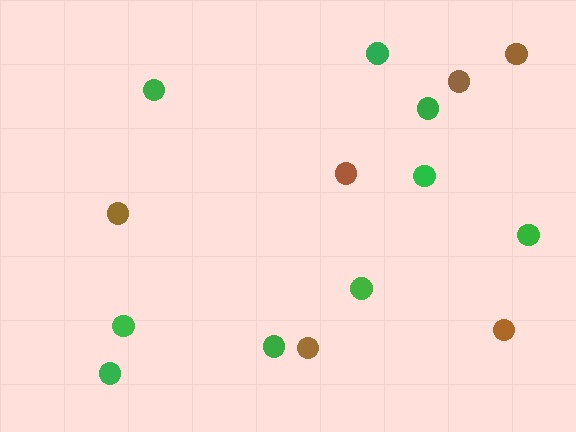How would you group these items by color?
There are 2 groups: one group of brown circles (6) and one group of green circles (9).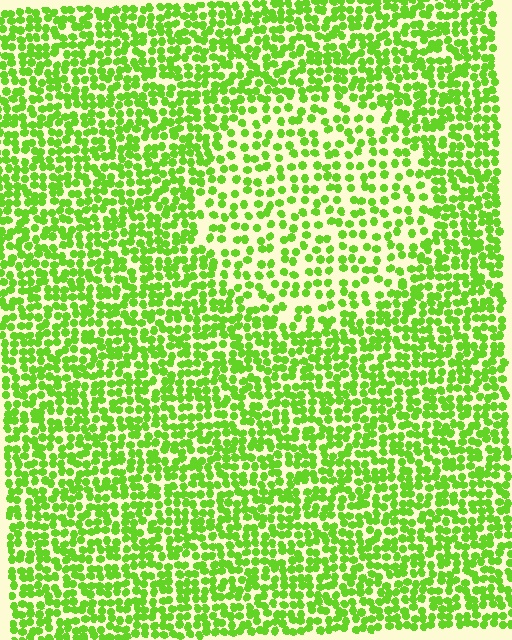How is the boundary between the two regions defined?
The boundary is defined by a change in element density (approximately 1.8x ratio). All elements are the same color, size, and shape.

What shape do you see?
I see a circle.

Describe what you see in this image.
The image contains small lime elements arranged at two different densities. A circle-shaped region is visible where the elements are less densely packed than the surrounding area.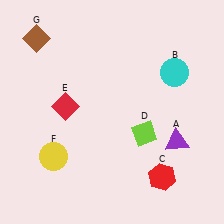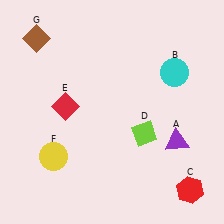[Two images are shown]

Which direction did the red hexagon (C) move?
The red hexagon (C) moved right.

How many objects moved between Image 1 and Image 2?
1 object moved between the two images.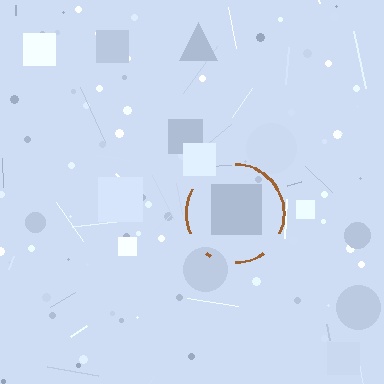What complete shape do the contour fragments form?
The contour fragments form a circle.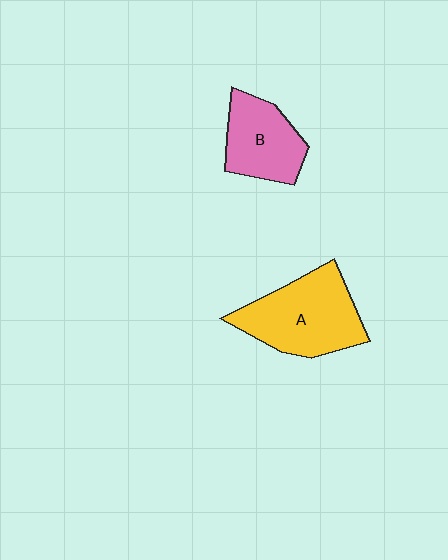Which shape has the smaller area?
Shape B (pink).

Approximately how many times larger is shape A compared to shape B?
Approximately 1.4 times.